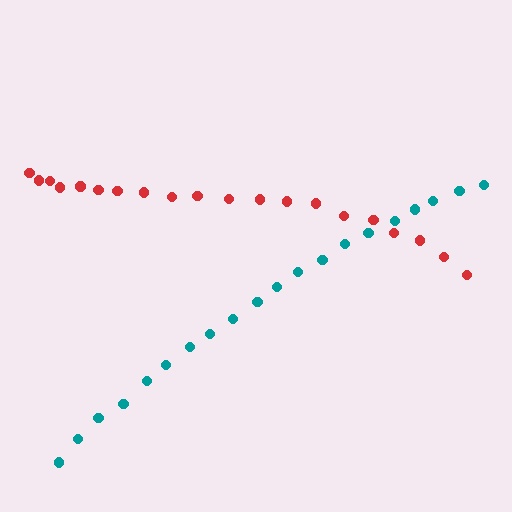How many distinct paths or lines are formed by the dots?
There are 2 distinct paths.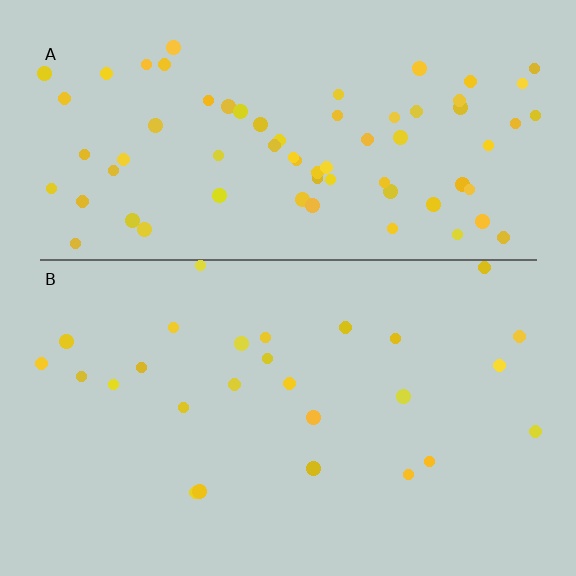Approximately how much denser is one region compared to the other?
Approximately 2.7× — region A over region B.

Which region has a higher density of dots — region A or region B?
A (the top).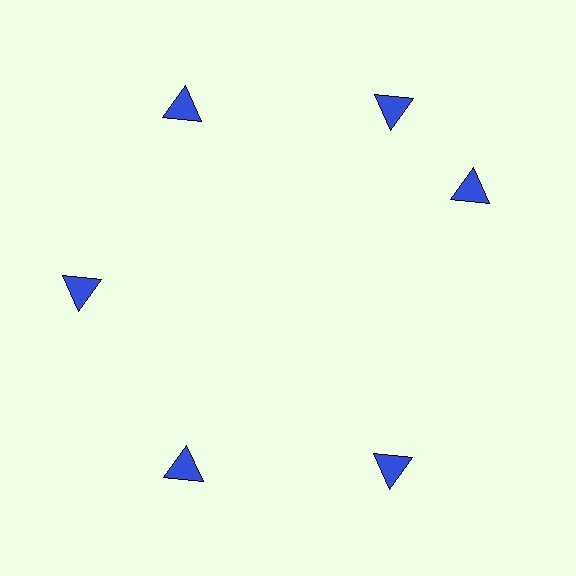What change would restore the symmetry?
The symmetry would be restored by rotating it back into even spacing with its neighbors so that all 6 triangles sit at equal angles and equal distance from the center.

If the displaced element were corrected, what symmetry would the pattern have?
It would have 6-fold rotational symmetry — the pattern would map onto itself every 60 degrees.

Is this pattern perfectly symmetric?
No. The 6 blue triangles are arranged in a ring, but one element near the 3 o'clock position is rotated out of alignment along the ring, breaking the 6-fold rotational symmetry.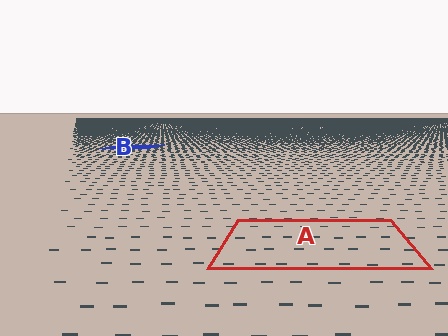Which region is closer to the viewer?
Region A is closer. The texture elements there are larger and more spread out.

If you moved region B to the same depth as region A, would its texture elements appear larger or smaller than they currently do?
They would appear larger. At a closer depth, the same texture elements are projected at a bigger on-screen size.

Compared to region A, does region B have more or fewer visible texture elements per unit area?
Region B has more texture elements per unit area — they are packed more densely because it is farther away.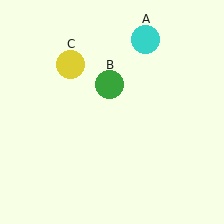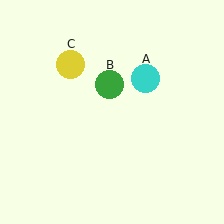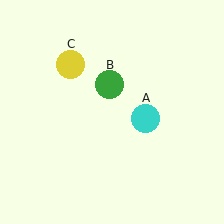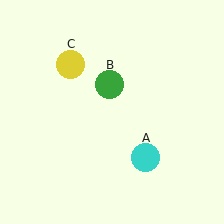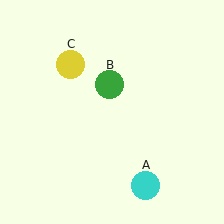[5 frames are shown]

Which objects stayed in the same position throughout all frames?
Green circle (object B) and yellow circle (object C) remained stationary.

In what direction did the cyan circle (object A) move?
The cyan circle (object A) moved down.